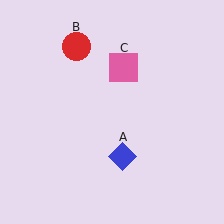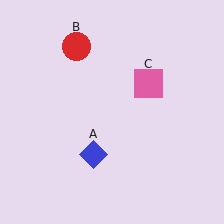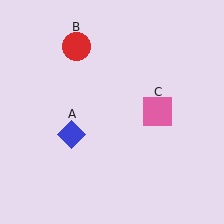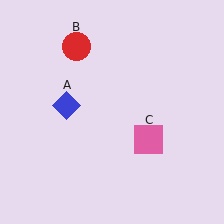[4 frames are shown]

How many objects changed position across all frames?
2 objects changed position: blue diamond (object A), pink square (object C).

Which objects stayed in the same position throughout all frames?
Red circle (object B) remained stationary.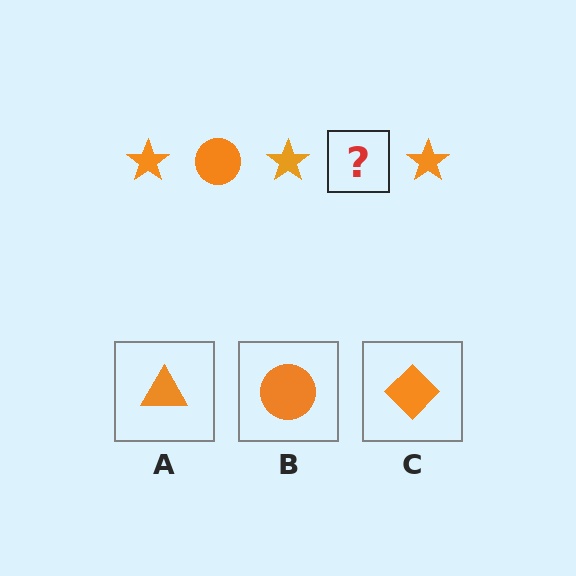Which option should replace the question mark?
Option B.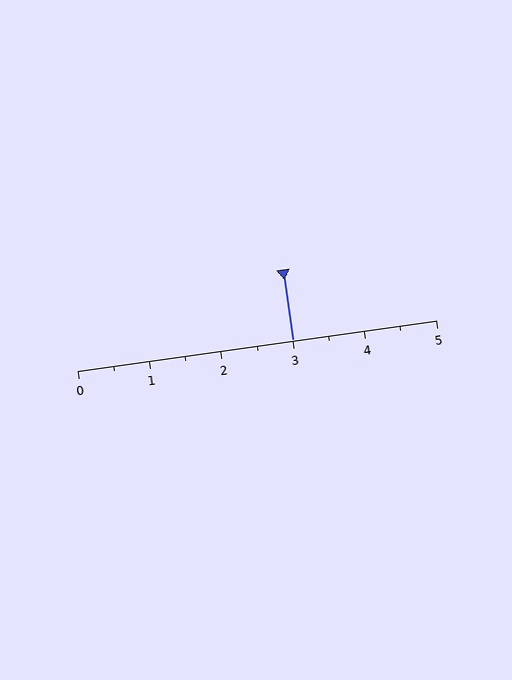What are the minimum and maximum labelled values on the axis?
The axis runs from 0 to 5.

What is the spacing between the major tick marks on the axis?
The major ticks are spaced 1 apart.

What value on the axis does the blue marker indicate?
The marker indicates approximately 3.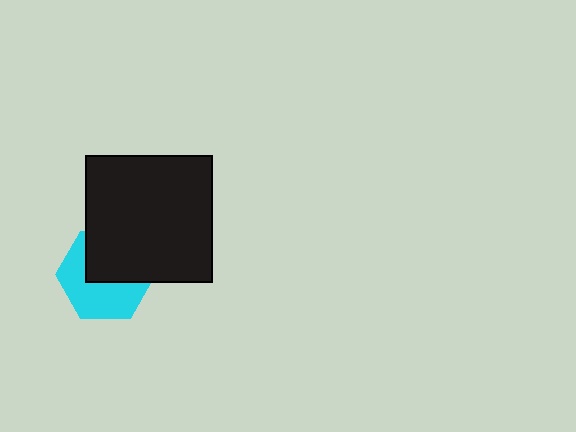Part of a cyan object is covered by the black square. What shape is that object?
It is a hexagon.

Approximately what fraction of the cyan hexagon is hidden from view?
Roughly 47% of the cyan hexagon is hidden behind the black square.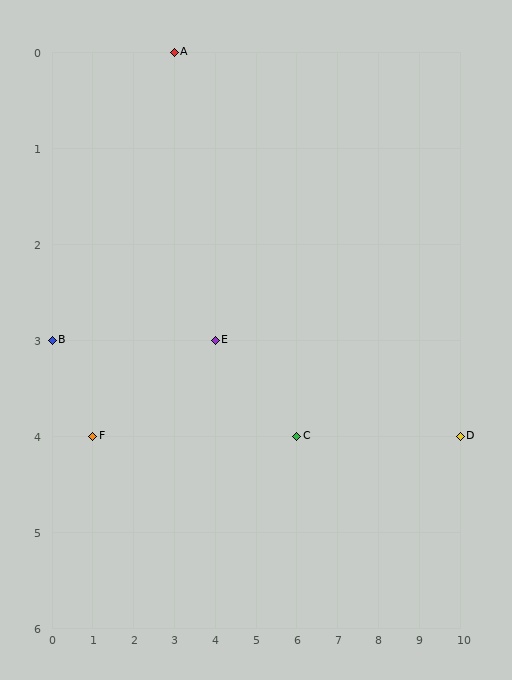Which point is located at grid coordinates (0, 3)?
Point B is at (0, 3).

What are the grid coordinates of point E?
Point E is at grid coordinates (4, 3).